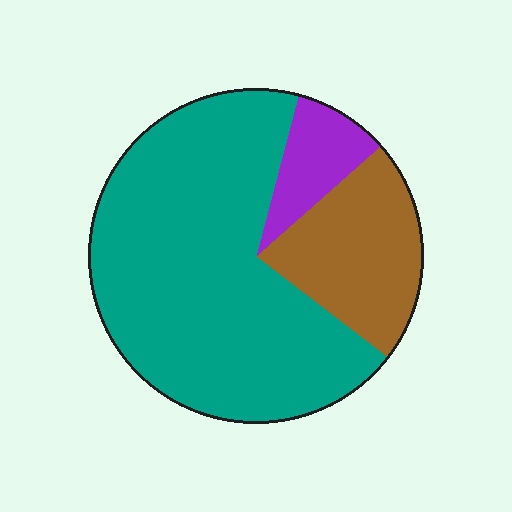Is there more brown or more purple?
Brown.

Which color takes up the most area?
Teal, at roughly 70%.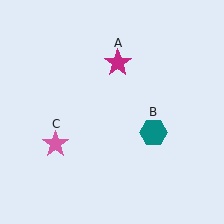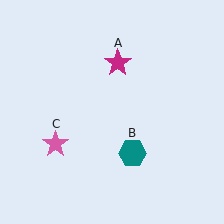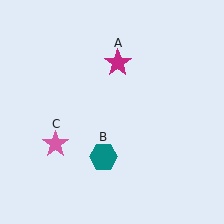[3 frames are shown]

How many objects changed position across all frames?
1 object changed position: teal hexagon (object B).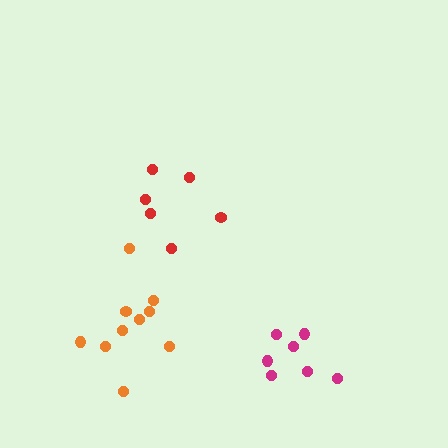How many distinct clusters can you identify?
There are 3 distinct clusters.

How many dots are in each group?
Group 1: 6 dots, Group 2: 7 dots, Group 3: 10 dots (23 total).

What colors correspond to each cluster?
The clusters are colored: red, magenta, orange.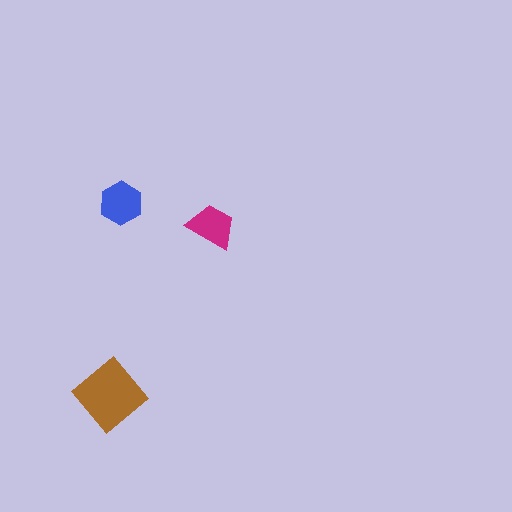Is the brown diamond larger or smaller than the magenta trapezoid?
Larger.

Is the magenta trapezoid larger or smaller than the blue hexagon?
Smaller.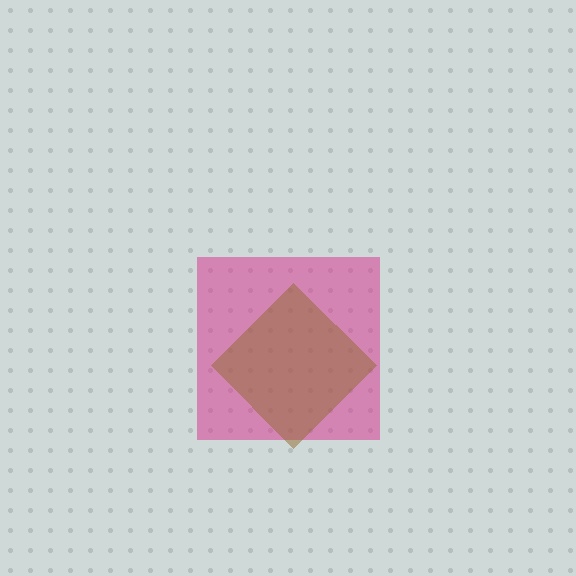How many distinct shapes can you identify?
There are 2 distinct shapes: a magenta square, a brown diamond.